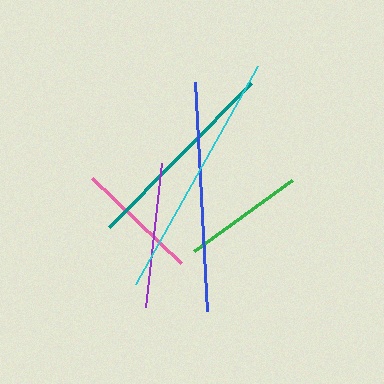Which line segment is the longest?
The cyan line is the longest at approximately 250 pixels.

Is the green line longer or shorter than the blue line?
The blue line is longer than the green line.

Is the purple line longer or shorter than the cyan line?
The cyan line is longer than the purple line.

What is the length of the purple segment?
The purple segment is approximately 145 pixels long.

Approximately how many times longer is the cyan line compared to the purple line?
The cyan line is approximately 1.7 times the length of the purple line.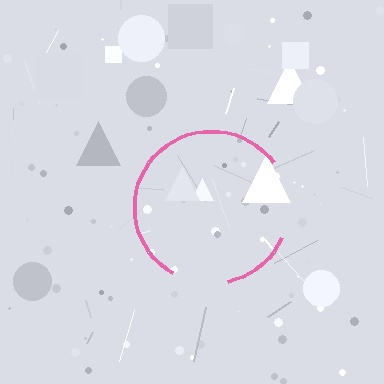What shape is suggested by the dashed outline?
The dashed outline suggests a circle.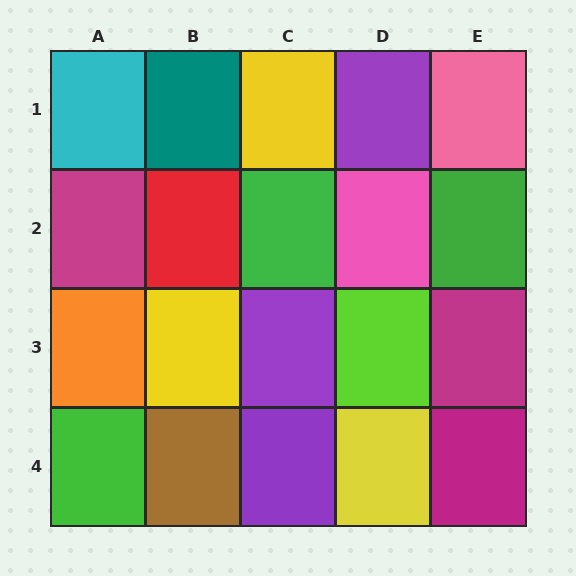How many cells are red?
1 cell is red.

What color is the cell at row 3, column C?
Purple.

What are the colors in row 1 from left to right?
Cyan, teal, yellow, purple, pink.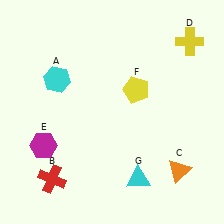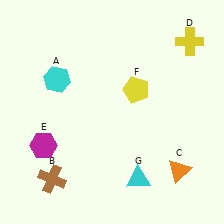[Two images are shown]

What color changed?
The cross (B) changed from red in Image 1 to brown in Image 2.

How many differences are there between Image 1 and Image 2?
There is 1 difference between the two images.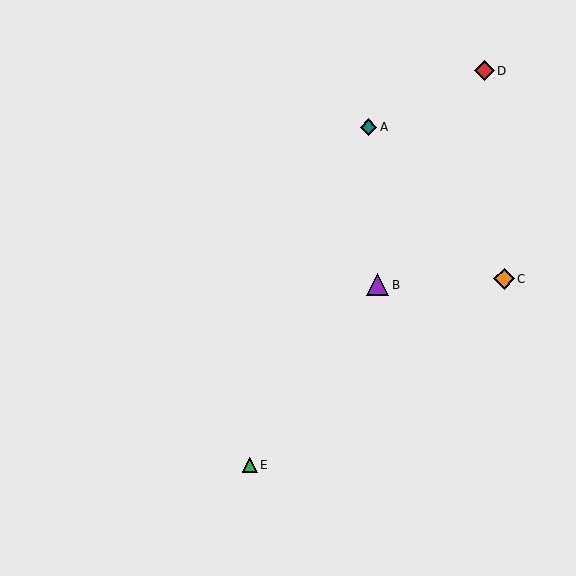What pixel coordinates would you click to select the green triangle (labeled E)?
Click at (250, 465) to select the green triangle E.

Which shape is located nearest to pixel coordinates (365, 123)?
The teal diamond (labeled A) at (369, 127) is nearest to that location.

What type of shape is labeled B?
Shape B is a purple triangle.